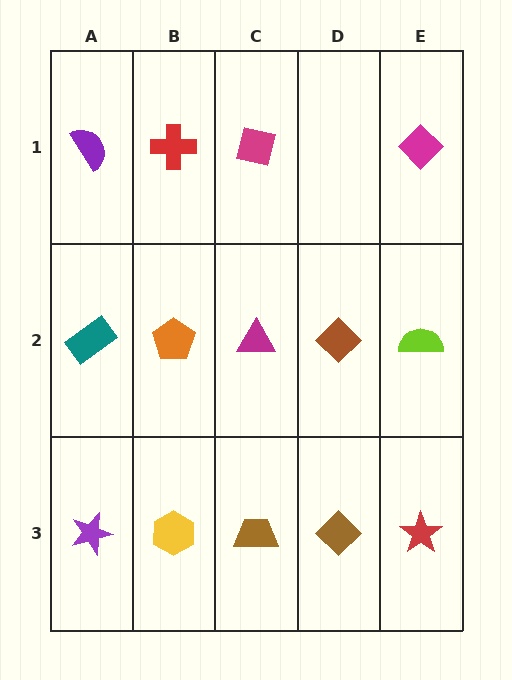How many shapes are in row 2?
5 shapes.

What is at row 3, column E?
A red star.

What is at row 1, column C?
A magenta square.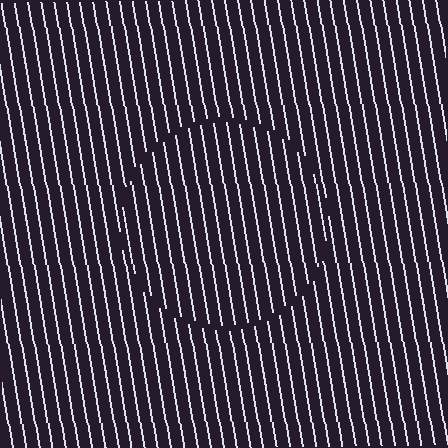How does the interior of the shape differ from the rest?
The interior of the shape contains the same grating, shifted by half a period — the contour is defined by the phase discontinuity where line-ends from the inner and outer gratings abut.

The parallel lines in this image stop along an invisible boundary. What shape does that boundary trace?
An illusory circle. The interior of the shape contains the same grating, shifted by half a period — the contour is defined by the phase discontinuity where line-ends from the inner and outer gratings abut.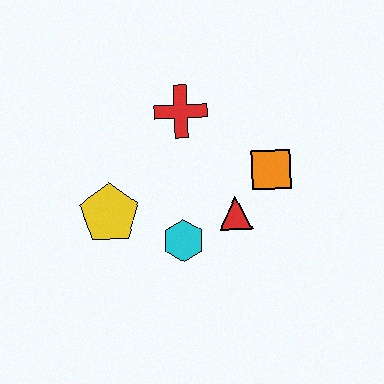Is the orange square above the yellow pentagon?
Yes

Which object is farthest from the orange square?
The yellow pentagon is farthest from the orange square.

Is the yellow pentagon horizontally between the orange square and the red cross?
No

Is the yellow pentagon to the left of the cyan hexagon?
Yes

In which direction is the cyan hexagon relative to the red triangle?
The cyan hexagon is to the left of the red triangle.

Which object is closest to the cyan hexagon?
The red triangle is closest to the cyan hexagon.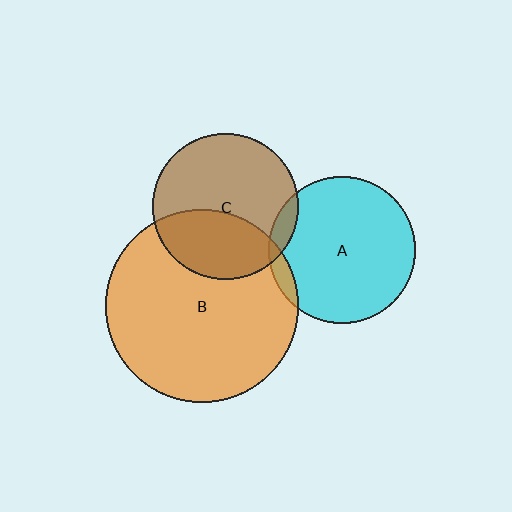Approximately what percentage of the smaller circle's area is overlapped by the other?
Approximately 35%.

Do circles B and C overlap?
Yes.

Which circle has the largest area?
Circle B (orange).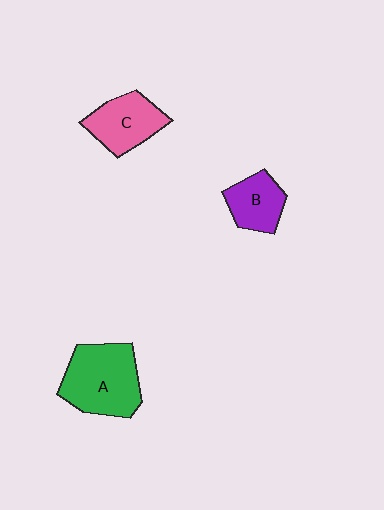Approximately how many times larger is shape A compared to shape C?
Approximately 1.5 times.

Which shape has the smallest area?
Shape B (purple).